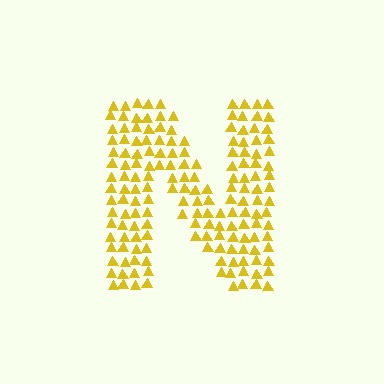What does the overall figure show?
The overall figure shows the letter N.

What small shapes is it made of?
It is made of small triangles.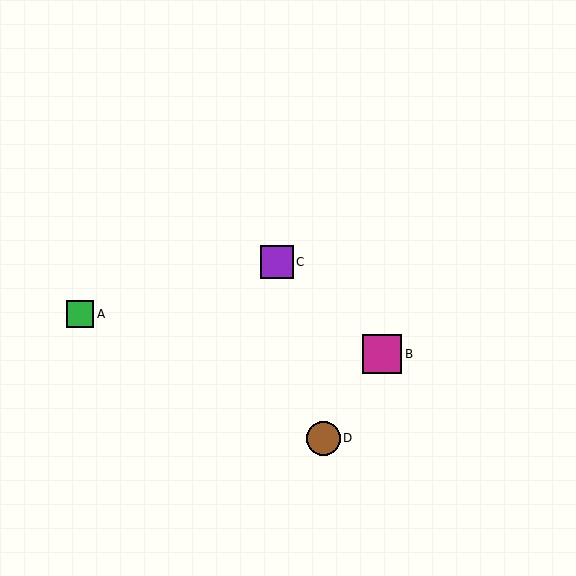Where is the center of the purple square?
The center of the purple square is at (277, 262).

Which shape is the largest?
The magenta square (labeled B) is the largest.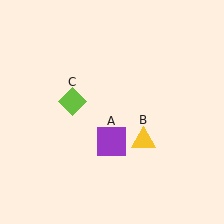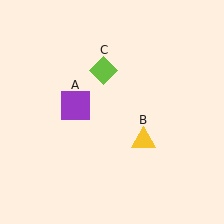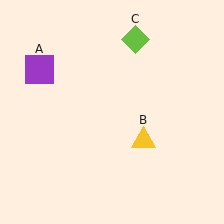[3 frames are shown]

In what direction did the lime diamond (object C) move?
The lime diamond (object C) moved up and to the right.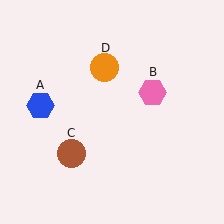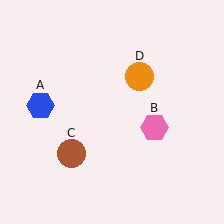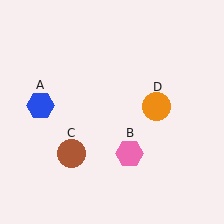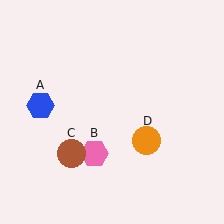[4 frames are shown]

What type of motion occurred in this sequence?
The pink hexagon (object B), orange circle (object D) rotated clockwise around the center of the scene.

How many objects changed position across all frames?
2 objects changed position: pink hexagon (object B), orange circle (object D).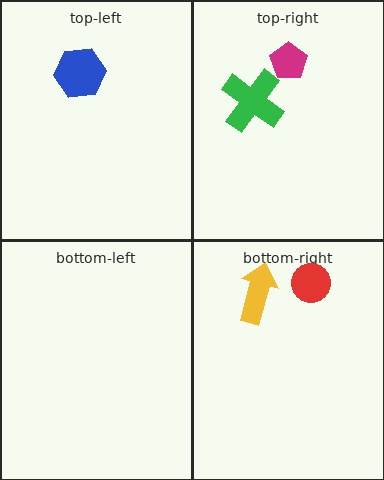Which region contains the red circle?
The bottom-right region.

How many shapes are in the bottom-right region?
2.